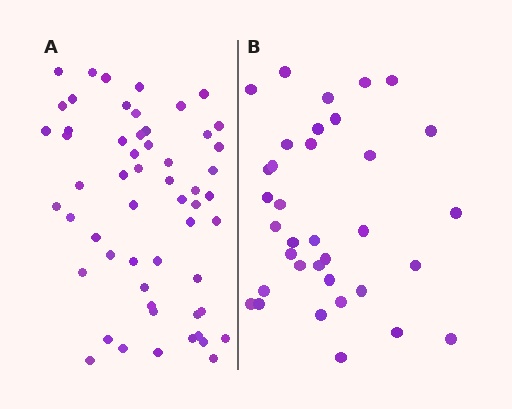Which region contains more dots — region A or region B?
Region A (the left region) has more dots.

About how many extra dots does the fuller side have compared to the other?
Region A has approximately 20 more dots than region B.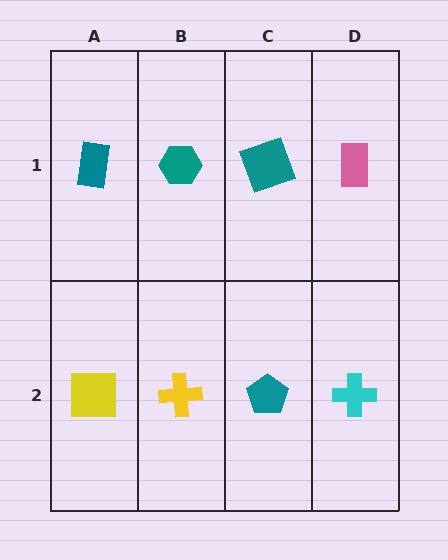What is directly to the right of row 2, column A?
A yellow cross.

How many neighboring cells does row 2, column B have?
3.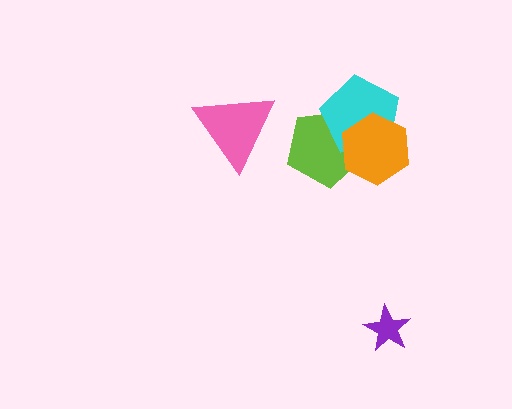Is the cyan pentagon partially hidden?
Yes, it is partially covered by another shape.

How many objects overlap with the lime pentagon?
2 objects overlap with the lime pentagon.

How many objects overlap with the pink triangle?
0 objects overlap with the pink triangle.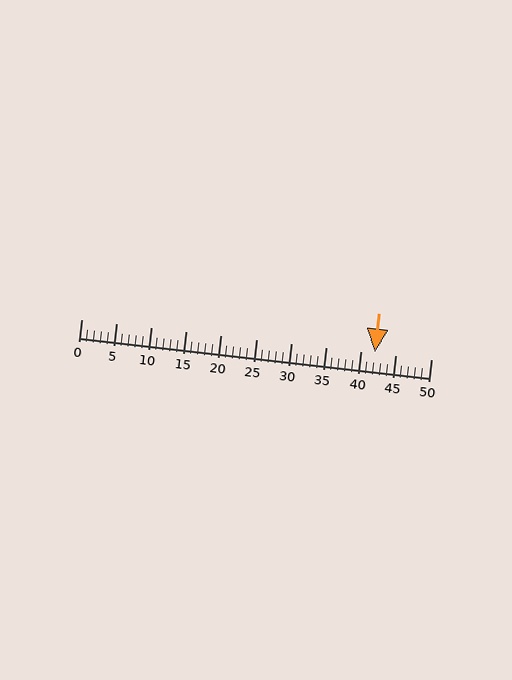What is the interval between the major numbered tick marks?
The major tick marks are spaced 5 units apart.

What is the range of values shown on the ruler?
The ruler shows values from 0 to 50.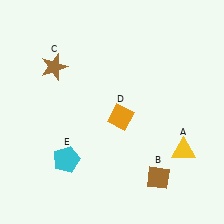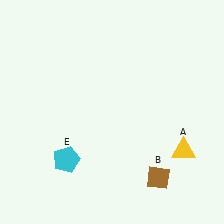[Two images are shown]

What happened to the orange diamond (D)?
The orange diamond (D) was removed in Image 2. It was in the bottom-right area of Image 1.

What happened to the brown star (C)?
The brown star (C) was removed in Image 2. It was in the top-left area of Image 1.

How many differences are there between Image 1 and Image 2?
There are 2 differences between the two images.